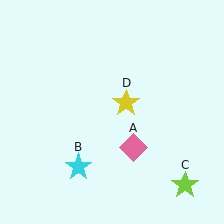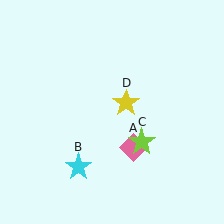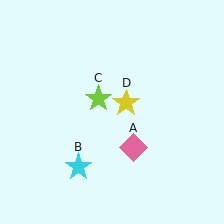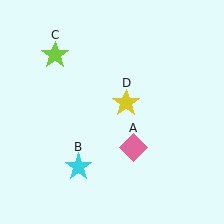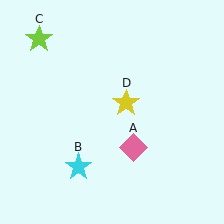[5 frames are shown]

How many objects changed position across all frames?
1 object changed position: lime star (object C).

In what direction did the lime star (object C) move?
The lime star (object C) moved up and to the left.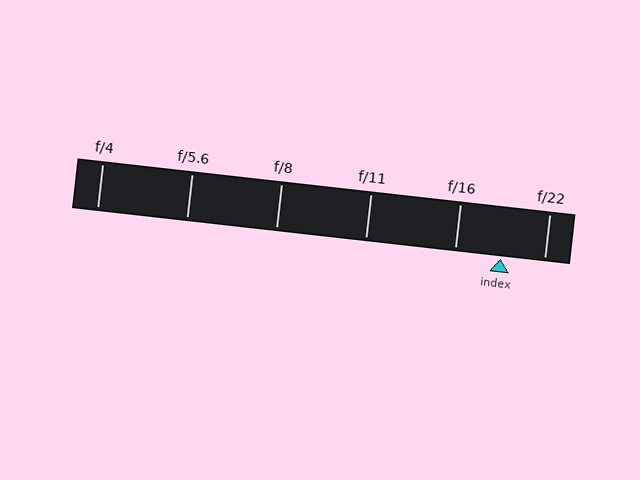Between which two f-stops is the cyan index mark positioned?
The index mark is between f/16 and f/22.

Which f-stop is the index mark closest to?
The index mark is closest to f/22.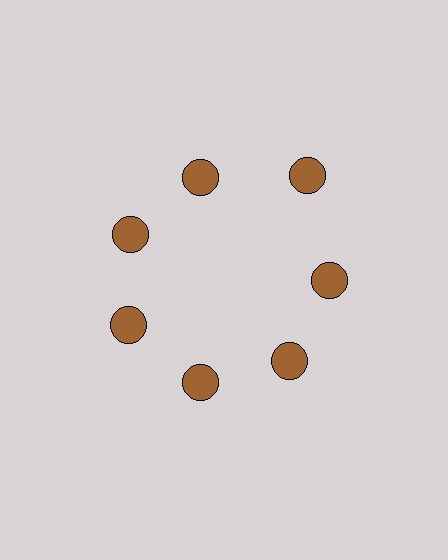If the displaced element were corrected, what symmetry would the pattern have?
It would have 7-fold rotational symmetry — the pattern would map onto itself every 51 degrees.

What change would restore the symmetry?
The symmetry would be restored by moving it inward, back onto the ring so that all 7 circles sit at equal angles and equal distance from the center.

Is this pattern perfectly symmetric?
No. The 7 brown circles are arranged in a ring, but one element near the 1 o'clock position is pushed outward from the center, breaking the 7-fold rotational symmetry.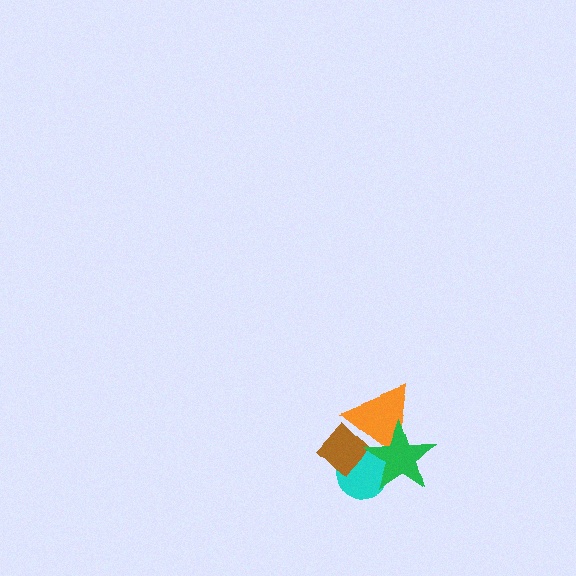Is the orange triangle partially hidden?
Yes, it is partially covered by another shape.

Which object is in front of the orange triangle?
The green star is in front of the orange triangle.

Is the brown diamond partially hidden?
Yes, it is partially covered by another shape.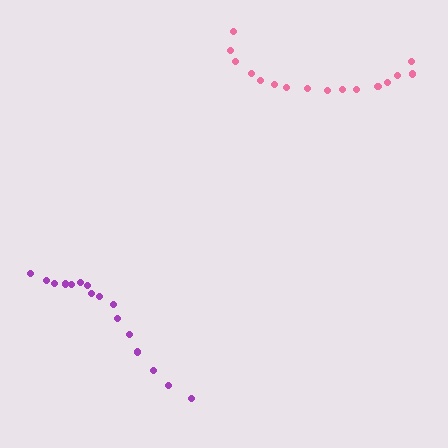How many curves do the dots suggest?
There are 2 distinct paths.